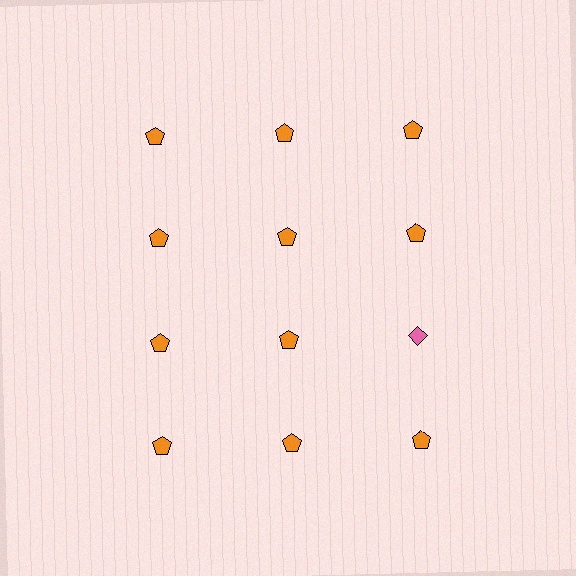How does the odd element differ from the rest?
It differs in both color (pink instead of orange) and shape (diamond instead of pentagon).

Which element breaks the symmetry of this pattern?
The pink diamond in the third row, center column breaks the symmetry. All other shapes are orange pentagons.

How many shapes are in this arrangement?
There are 12 shapes arranged in a grid pattern.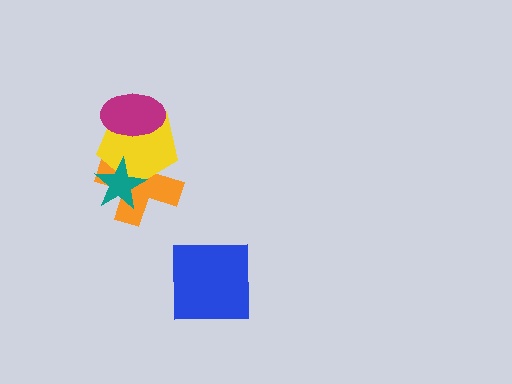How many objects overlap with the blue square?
0 objects overlap with the blue square.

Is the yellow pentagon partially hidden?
Yes, it is partially covered by another shape.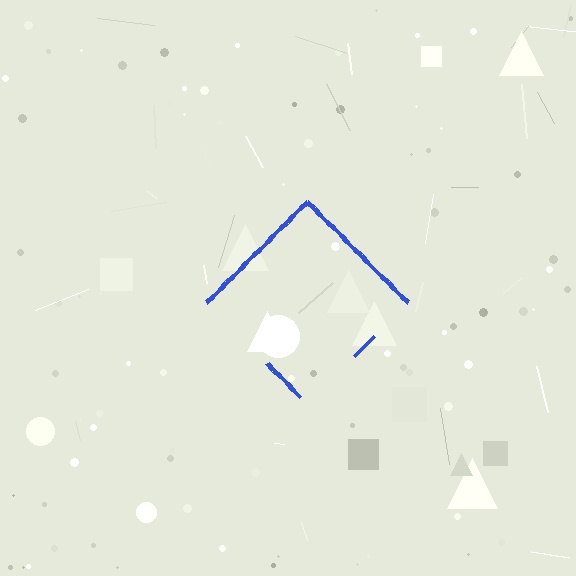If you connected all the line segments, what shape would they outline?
They would outline a diamond.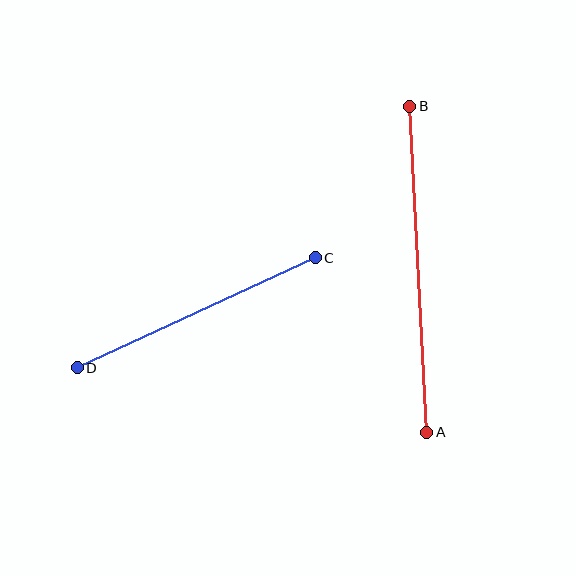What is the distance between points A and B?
The distance is approximately 326 pixels.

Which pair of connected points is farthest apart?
Points A and B are farthest apart.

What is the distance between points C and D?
The distance is approximately 262 pixels.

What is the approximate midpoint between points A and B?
The midpoint is at approximately (418, 269) pixels.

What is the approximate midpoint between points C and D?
The midpoint is at approximately (196, 313) pixels.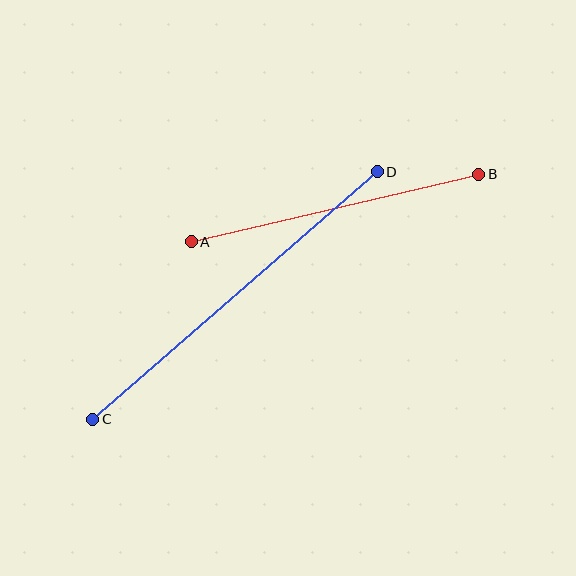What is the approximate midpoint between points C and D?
The midpoint is at approximately (235, 295) pixels.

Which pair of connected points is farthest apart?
Points C and D are farthest apart.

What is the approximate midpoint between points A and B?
The midpoint is at approximately (335, 208) pixels.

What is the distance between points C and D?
The distance is approximately 377 pixels.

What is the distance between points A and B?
The distance is approximately 295 pixels.